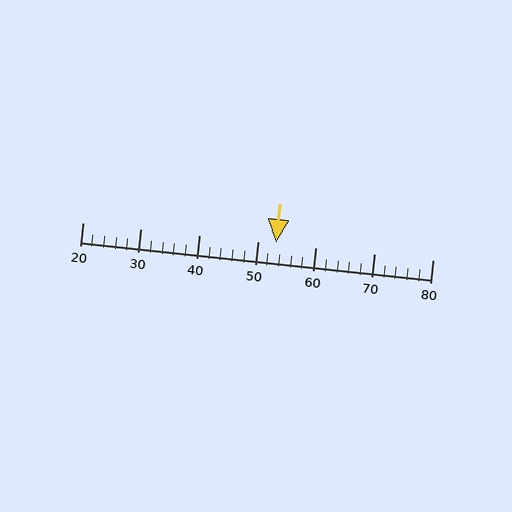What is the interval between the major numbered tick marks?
The major tick marks are spaced 10 units apart.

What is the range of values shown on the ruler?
The ruler shows values from 20 to 80.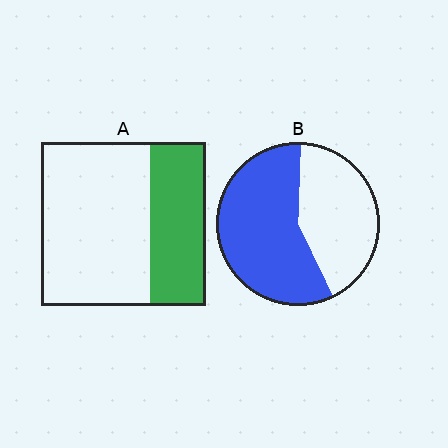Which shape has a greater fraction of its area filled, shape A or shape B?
Shape B.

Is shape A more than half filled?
No.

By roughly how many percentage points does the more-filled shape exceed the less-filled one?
By roughly 25 percentage points (B over A).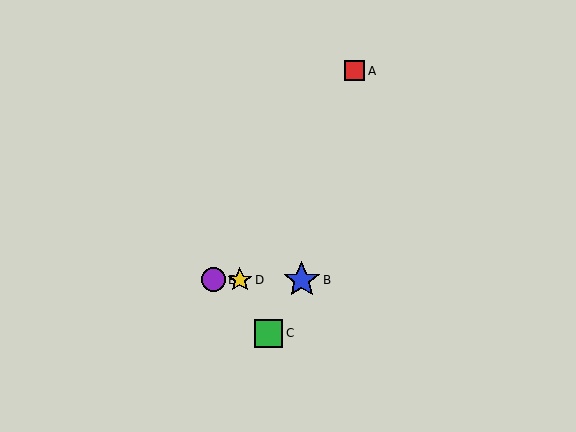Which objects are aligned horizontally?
Objects B, D, E are aligned horizontally.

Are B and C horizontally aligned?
No, B is at y≈280 and C is at y≈333.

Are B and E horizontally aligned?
Yes, both are at y≈280.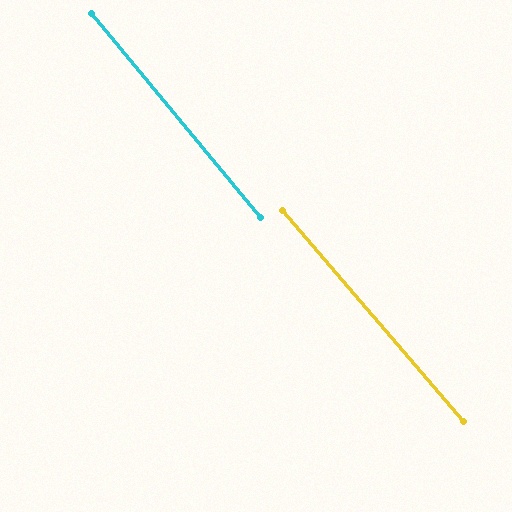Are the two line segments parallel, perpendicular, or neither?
Parallel — their directions differ by only 1.0°.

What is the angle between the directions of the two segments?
Approximately 1 degree.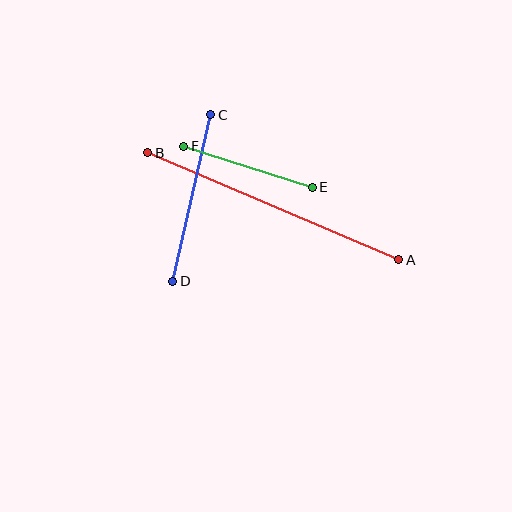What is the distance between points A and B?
The distance is approximately 273 pixels.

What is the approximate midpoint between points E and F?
The midpoint is at approximately (248, 167) pixels.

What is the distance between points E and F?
The distance is approximately 135 pixels.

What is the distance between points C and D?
The distance is approximately 171 pixels.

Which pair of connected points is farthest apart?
Points A and B are farthest apart.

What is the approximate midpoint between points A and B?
The midpoint is at approximately (273, 206) pixels.